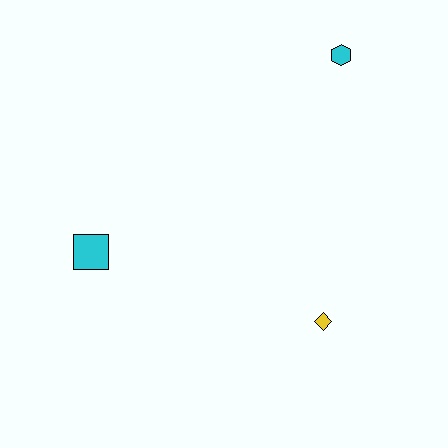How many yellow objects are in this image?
There is 1 yellow object.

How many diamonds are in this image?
There is 1 diamond.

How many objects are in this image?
There are 3 objects.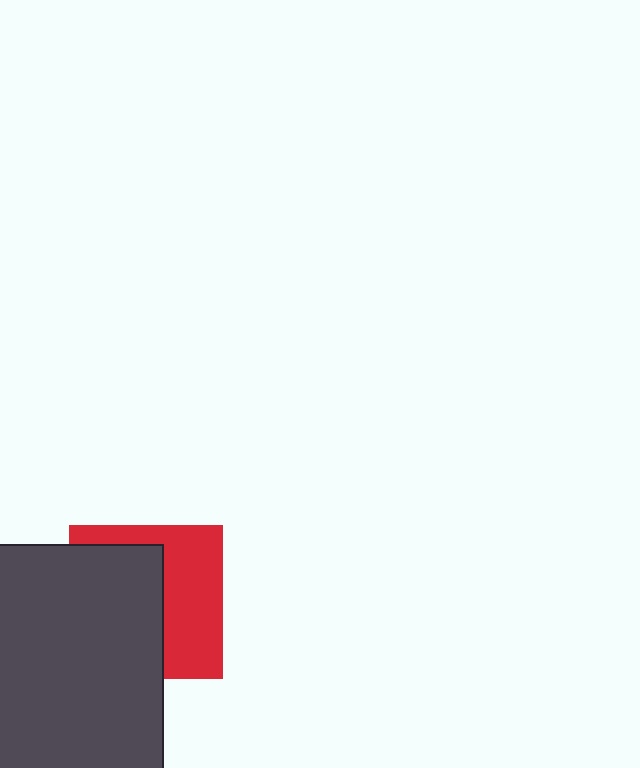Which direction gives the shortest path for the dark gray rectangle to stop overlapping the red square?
Moving left gives the shortest separation.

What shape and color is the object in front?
The object in front is a dark gray rectangle.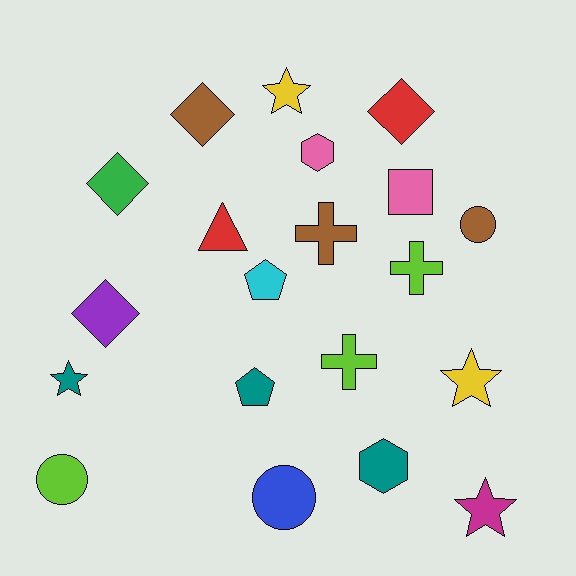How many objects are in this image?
There are 20 objects.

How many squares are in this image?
There is 1 square.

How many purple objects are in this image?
There is 1 purple object.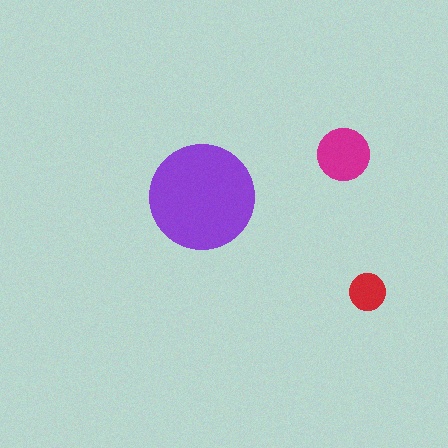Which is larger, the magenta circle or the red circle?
The magenta one.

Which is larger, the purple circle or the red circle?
The purple one.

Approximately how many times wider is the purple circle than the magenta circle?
About 2 times wider.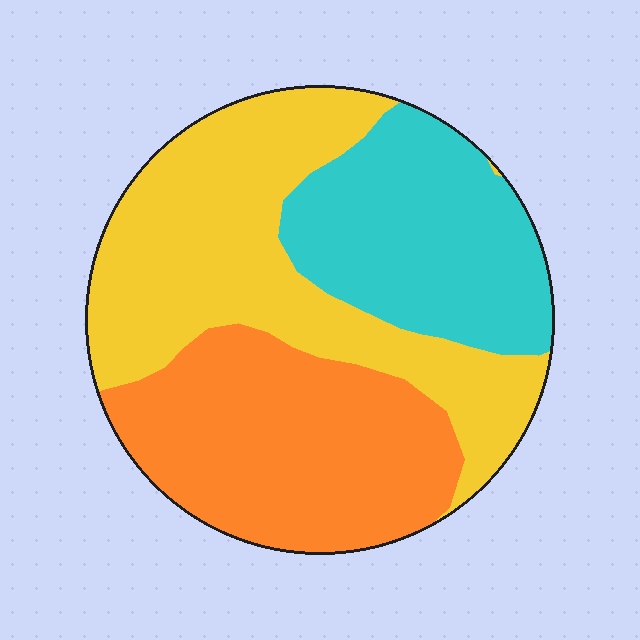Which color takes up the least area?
Cyan, at roughly 25%.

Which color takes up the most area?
Yellow, at roughly 40%.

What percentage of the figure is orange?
Orange takes up about one third (1/3) of the figure.